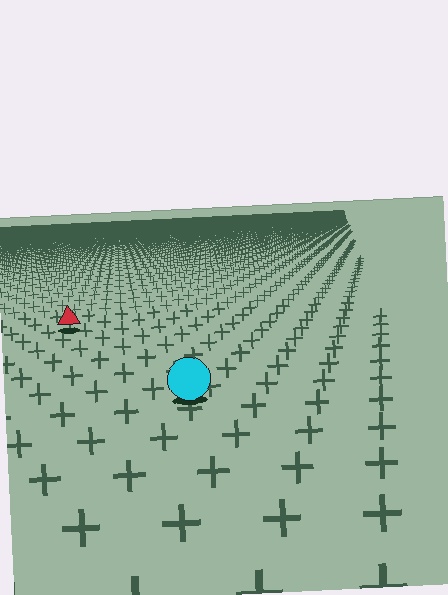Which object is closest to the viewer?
The cyan circle is closest. The texture marks near it are larger and more spread out.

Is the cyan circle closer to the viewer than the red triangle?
Yes. The cyan circle is closer — you can tell from the texture gradient: the ground texture is coarser near it.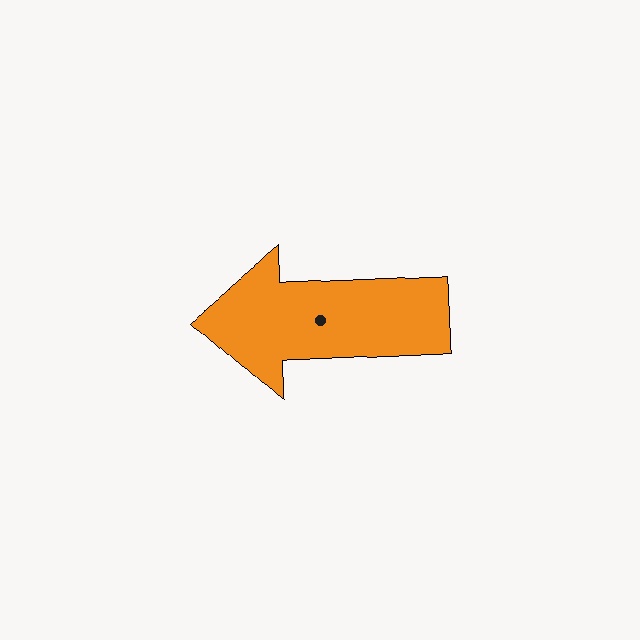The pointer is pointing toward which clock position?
Roughly 9 o'clock.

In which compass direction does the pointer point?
West.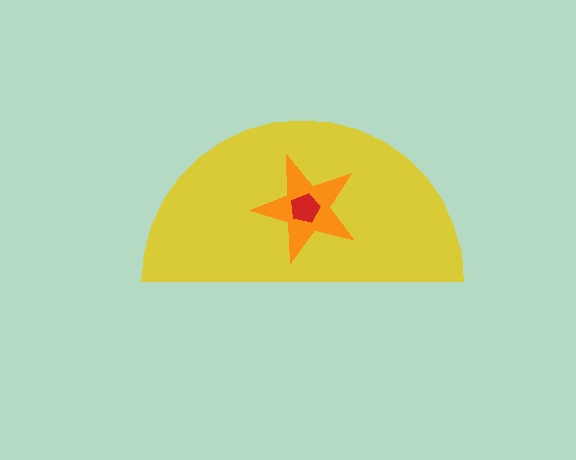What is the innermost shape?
The red pentagon.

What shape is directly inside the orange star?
The red pentagon.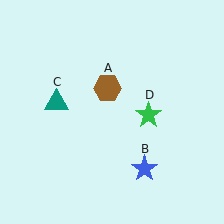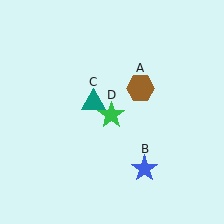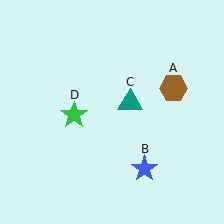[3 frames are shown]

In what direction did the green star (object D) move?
The green star (object D) moved left.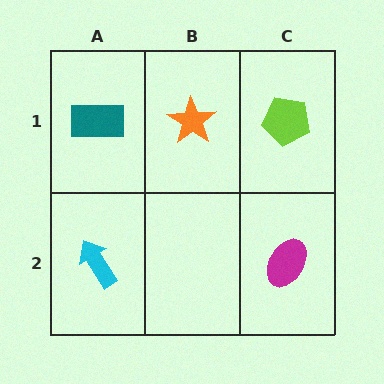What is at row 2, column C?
A magenta ellipse.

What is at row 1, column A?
A teal rectangle.